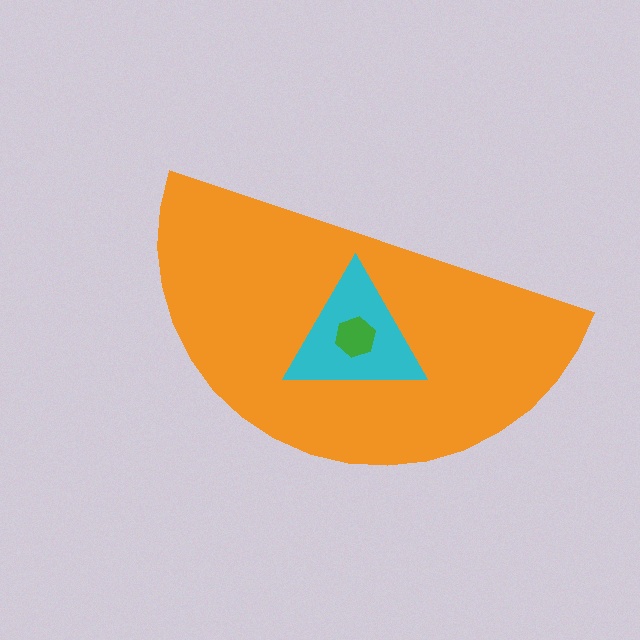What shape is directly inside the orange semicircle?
The cyan triangle.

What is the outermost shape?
The orange semicircle.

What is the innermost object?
The green hexagon.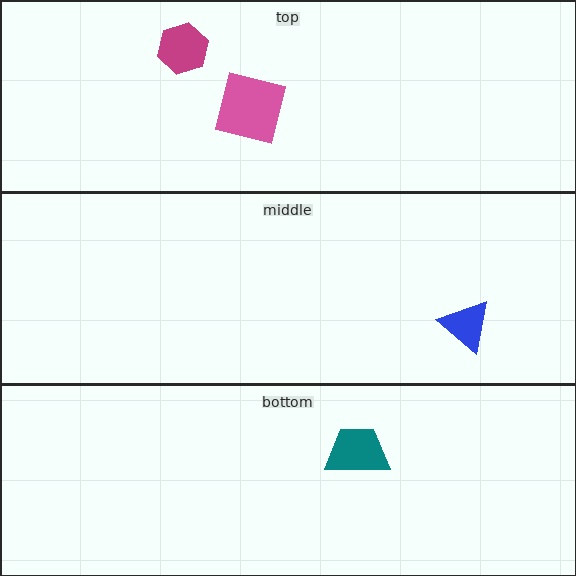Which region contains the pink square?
The top region.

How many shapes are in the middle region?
1.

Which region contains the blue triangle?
The middle region.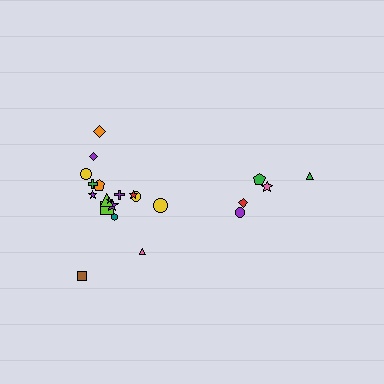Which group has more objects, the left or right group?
The left group.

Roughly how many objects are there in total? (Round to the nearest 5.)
Roughly 25 objects in total.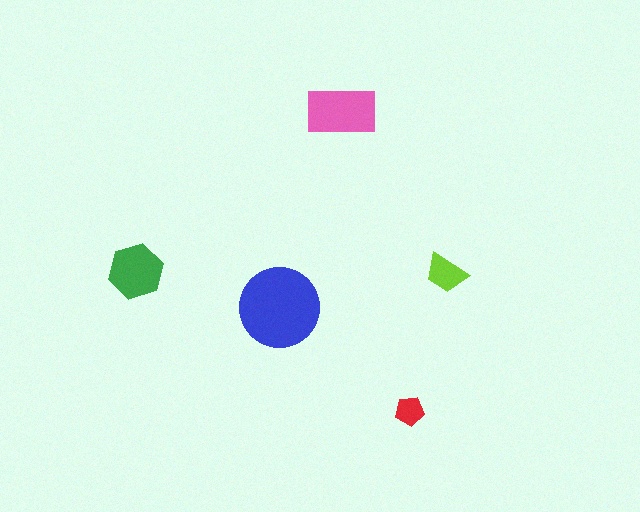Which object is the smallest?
The red pentagon.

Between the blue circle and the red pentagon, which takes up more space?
The blue circle.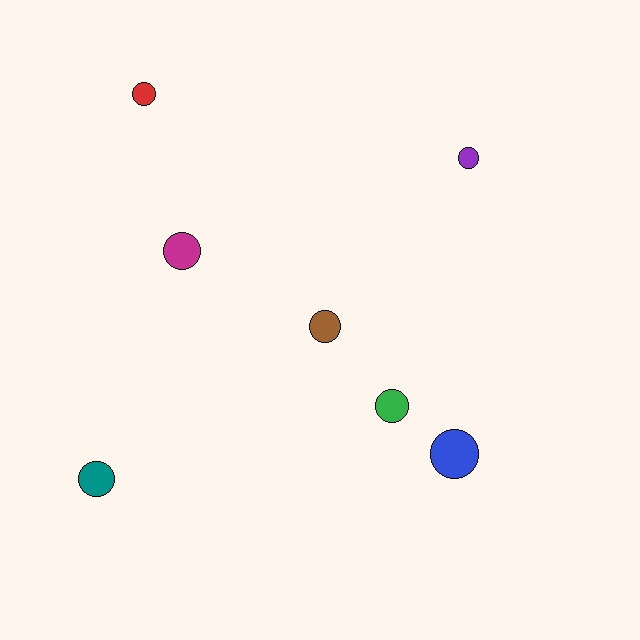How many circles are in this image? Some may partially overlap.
There are 7 circles.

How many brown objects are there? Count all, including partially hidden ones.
There is 1 brown object.